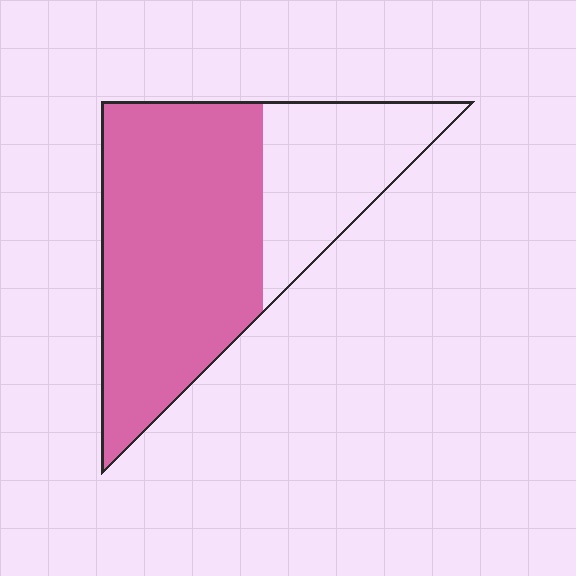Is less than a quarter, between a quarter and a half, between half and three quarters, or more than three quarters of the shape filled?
Between half and three quarters.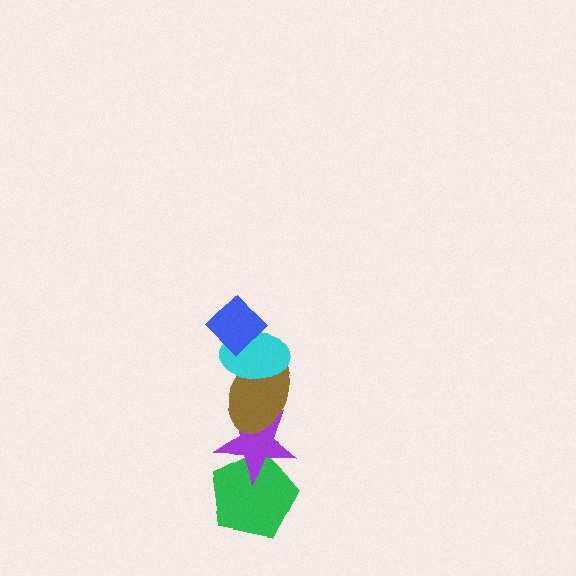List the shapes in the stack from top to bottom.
From top to bottom: the blue diamond, the cyan ellipse, the brown ellipse, the purple star, the green pentagon.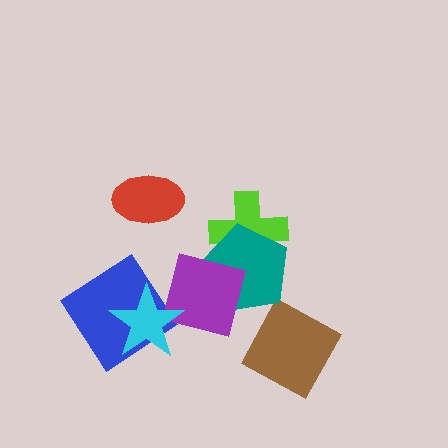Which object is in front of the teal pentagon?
The purple square is in front of the teal pentagon.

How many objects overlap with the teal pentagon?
2 objects overlap with the teal pentagon.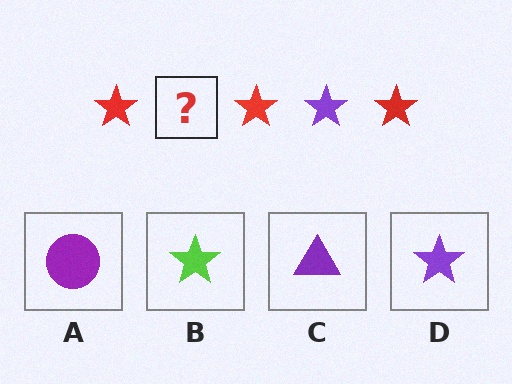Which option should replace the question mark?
Option D.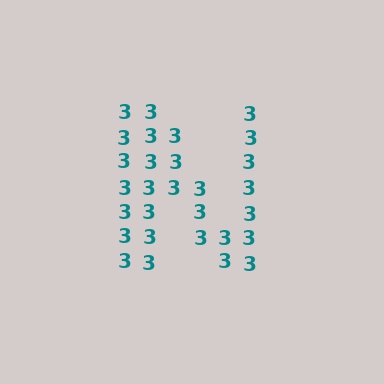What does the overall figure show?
The overall figure shows the letter N.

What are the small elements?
The small elements are digit 3's.